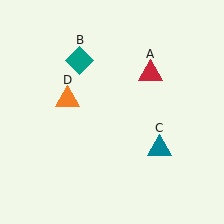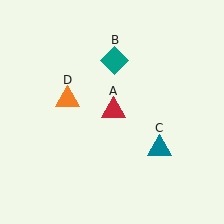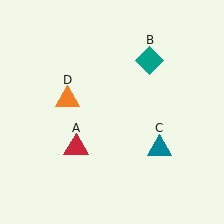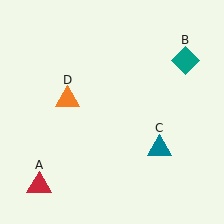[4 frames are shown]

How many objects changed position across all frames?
2 objects changed position: red triangle (object A), teal diamond (object B).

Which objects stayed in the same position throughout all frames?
Teal triangle (object C) and orange triangle (object D) remained stationary.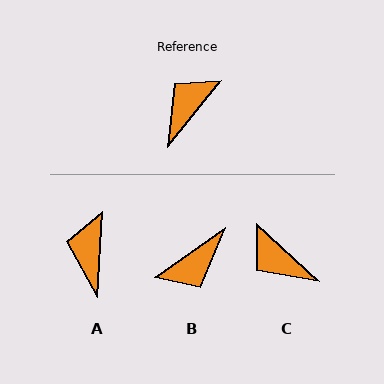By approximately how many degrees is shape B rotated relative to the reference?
Approximately 164 degrees counter-clockwise.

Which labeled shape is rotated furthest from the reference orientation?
B, about 164 degrees away.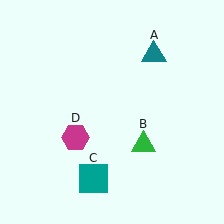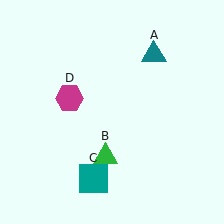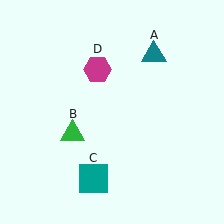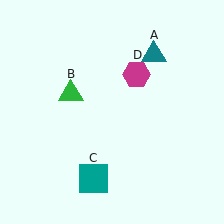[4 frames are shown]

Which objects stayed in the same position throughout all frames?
Teal triangle (object A) and teal square (object C) remained stationary.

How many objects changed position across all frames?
2 objects changed position: green triangle (object B), magenta hexagon (object D).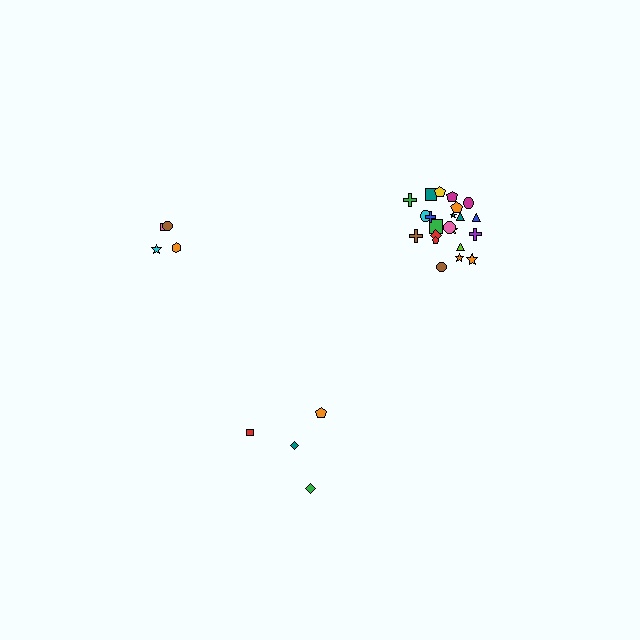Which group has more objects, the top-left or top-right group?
The top-right group.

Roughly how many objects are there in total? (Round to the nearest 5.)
Roughly 30 objects in total.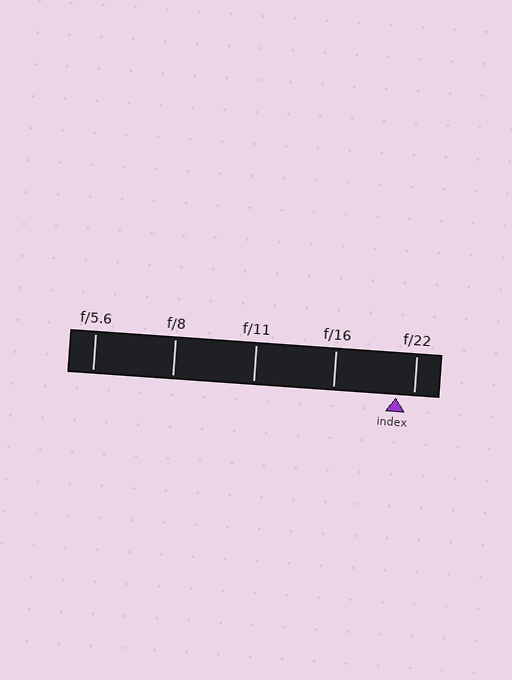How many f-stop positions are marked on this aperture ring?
There are 5 f-stop positions marked.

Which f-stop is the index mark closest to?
The index mark is closest to f/22.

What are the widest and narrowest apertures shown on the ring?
The widest aperture shown is f/5.6 and the narrowest is f/22.